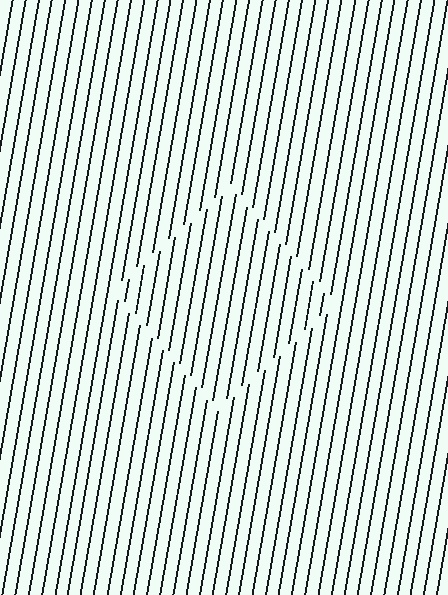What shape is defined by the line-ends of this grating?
An illusory square. The interior of the shape contains the same grating, shifted by half a period — the contour is defined by the phase discontinuity where line-ends from the inner and outer gratings abut.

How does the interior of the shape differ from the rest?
The interior of the shape contains the same grating, shifted by half a period — the contour is defined by the phase discontinuity where line-ends from the inner and outer gratings abut.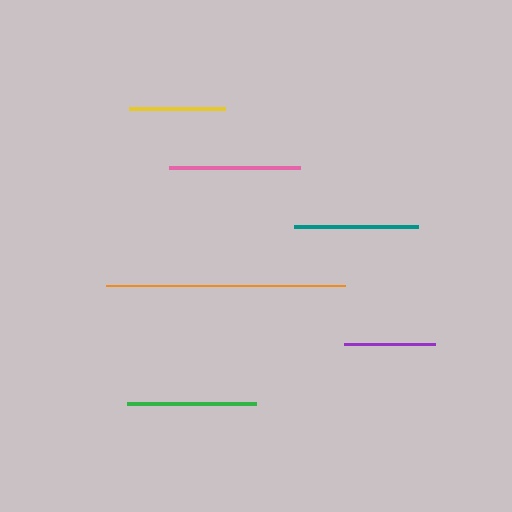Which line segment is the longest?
The orange line is the longest at approximately 239 pixels.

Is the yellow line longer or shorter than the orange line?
The orange line is longer than the yellow line.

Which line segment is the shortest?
The purple line is the shortest at approximately 91 pixels.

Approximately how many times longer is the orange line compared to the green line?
The orange line is approximately 1.9 times the length of the green line.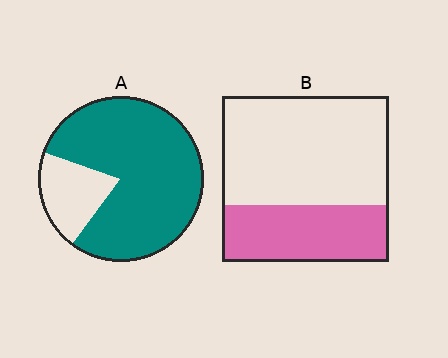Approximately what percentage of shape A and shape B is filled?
A is approximately 80% and B is approximately 35%.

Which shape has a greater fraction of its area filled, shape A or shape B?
Shape A.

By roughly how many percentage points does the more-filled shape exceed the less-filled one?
By roughly 45 percentage points (A over B).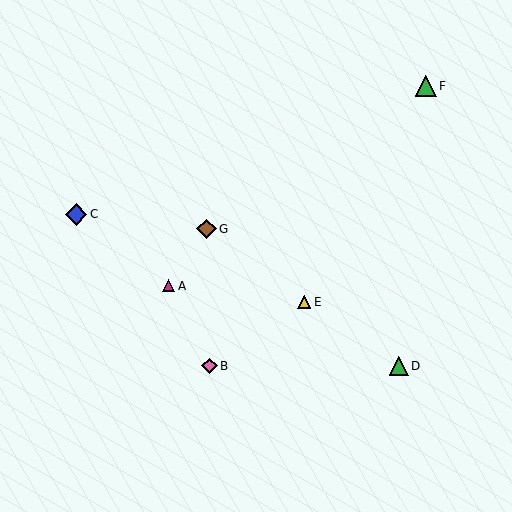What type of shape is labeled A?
Shape A is a magenta triangle.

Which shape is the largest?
The blue diamond (labeled C) is the largest.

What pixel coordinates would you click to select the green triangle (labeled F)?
Click at (426, 86) to select the green triangle F.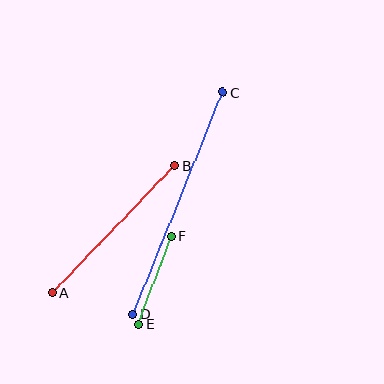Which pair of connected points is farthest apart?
Points C and D are farthest apart.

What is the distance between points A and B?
The distance is approximately 177 pixels.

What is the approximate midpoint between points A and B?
The midpoint is at approximately (114, 229) pixels.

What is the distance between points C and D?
The distance is approximately 239 pixels.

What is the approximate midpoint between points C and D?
The midpoint is at approximately (177, 203) pixels.